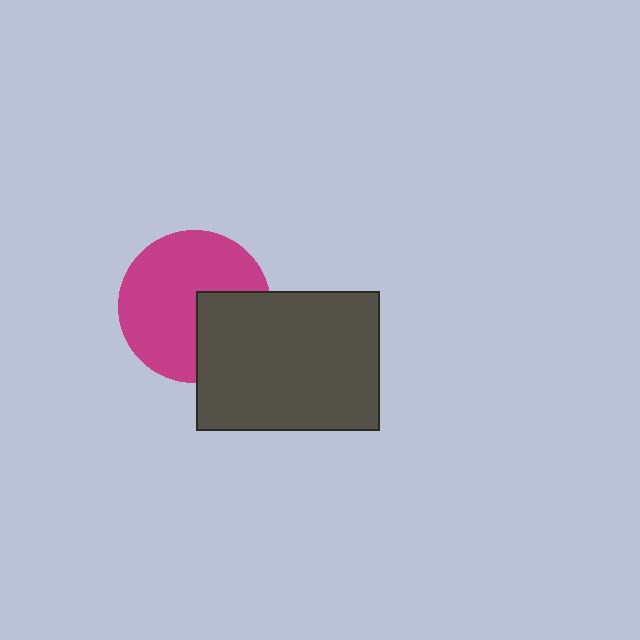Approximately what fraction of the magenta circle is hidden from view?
Roughly 31% of the magenta circle is hidden behind the dark gray rectangle.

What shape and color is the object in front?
The object in front is a dark gray rectangle.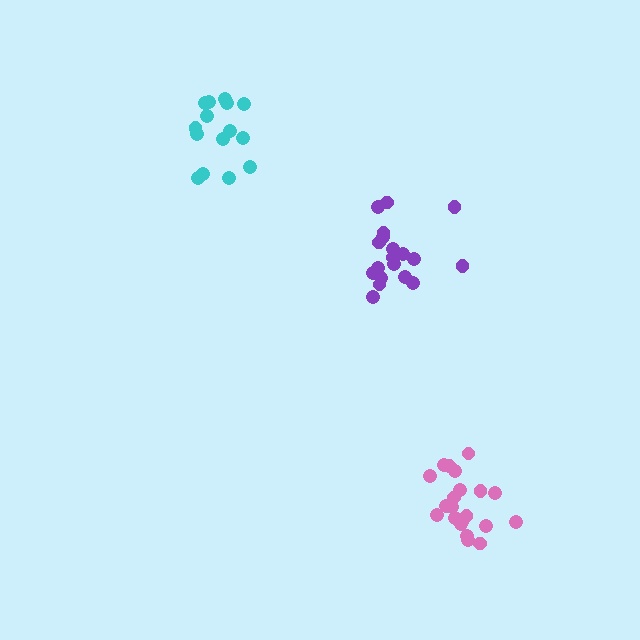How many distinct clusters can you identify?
There are 3 distinct clusters.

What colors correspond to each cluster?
The clusters are colored: cyan, pink, purple.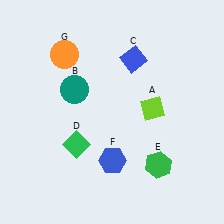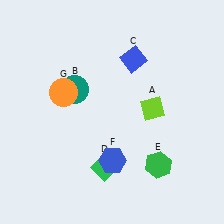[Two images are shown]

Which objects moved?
The objects that moved are: the green diamond (D), the orange circle (G).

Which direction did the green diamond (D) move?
The green diamond (D) moved right.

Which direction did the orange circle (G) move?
The orange circle (G) moved down.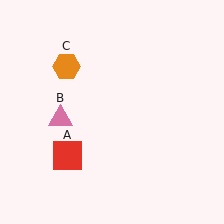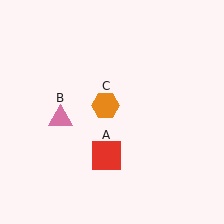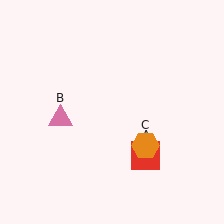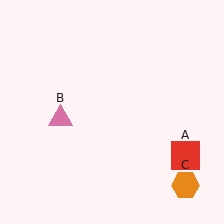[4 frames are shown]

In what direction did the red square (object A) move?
The red square (object A) moved right.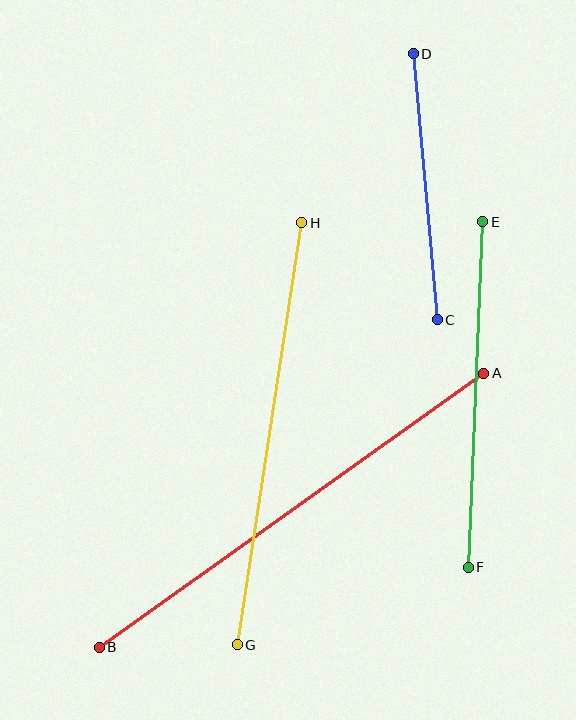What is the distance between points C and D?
The distance is approximately 267 pixels.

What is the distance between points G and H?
The distance is approximately 427 pixels.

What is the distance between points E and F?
The distance is approximately 346 pixels.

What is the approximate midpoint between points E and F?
The midpoint is at approximately (475, 394) pixels.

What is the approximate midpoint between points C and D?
The midpoint is at approximately (425, 187) pixels.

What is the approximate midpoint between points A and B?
The midpoint is at approximately (291, 510) pixels.